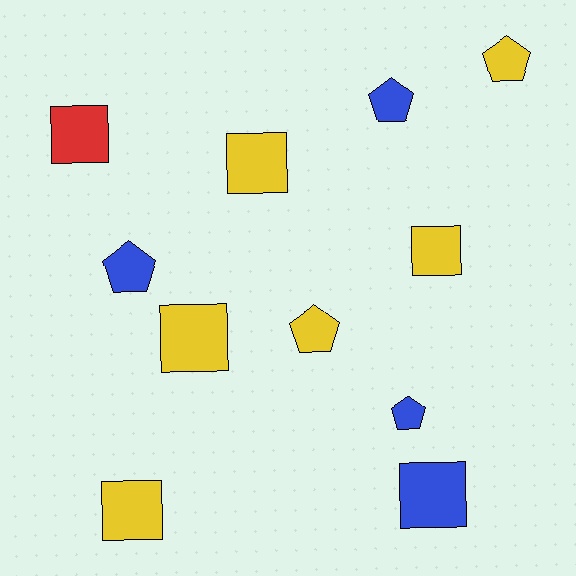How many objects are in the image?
There are 11 objects.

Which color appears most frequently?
Yellow, with 6 objects.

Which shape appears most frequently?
Square, with 6 objects.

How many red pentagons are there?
There are no red pentagons.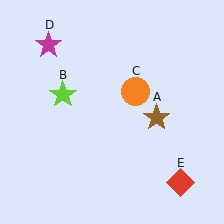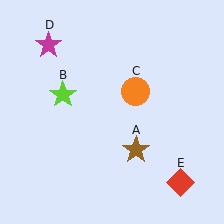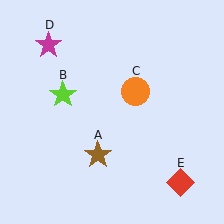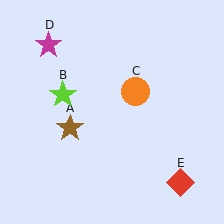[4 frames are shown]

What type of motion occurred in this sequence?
The brown star (object A) rotated clockwise around the center of the scene.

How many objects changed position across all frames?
1 object changed position: brown star (object A).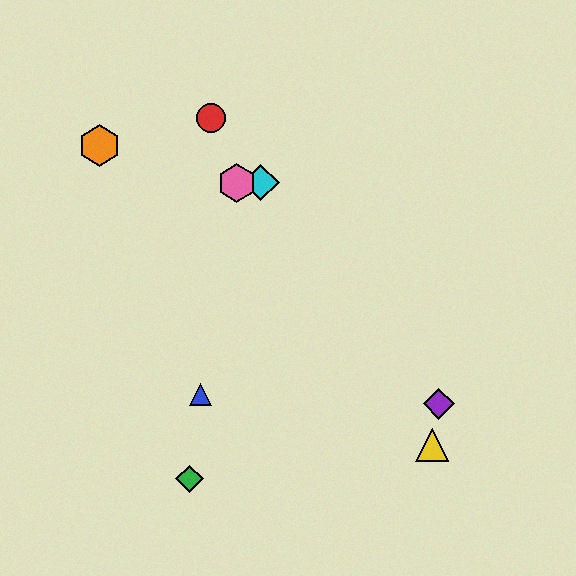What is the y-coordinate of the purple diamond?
The purple diamond is at y≈404.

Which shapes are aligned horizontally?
The cyan diamond, the pink hexagon are aligned horizontally.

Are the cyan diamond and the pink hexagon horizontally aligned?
Yes, both are at y≈183.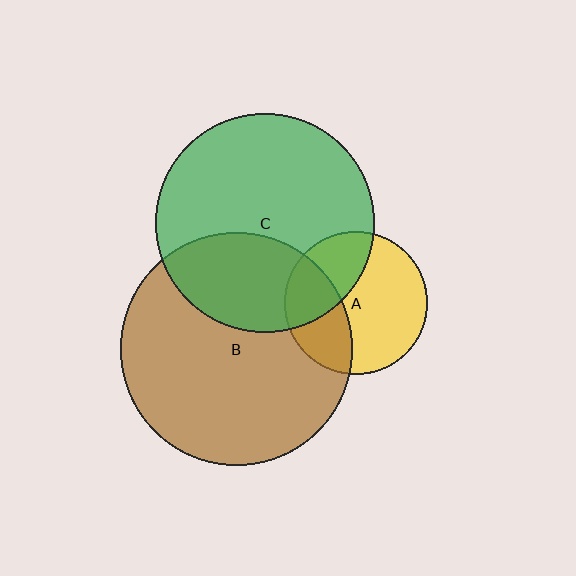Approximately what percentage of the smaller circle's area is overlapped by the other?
Approximately 35%.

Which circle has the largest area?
Circle B (brown).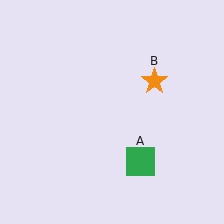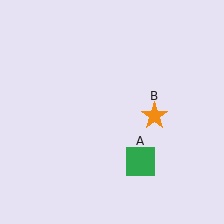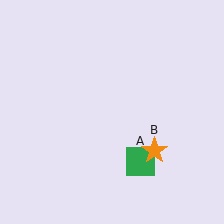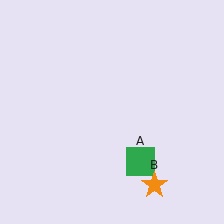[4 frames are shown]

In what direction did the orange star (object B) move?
The orange star (object B) moved down.